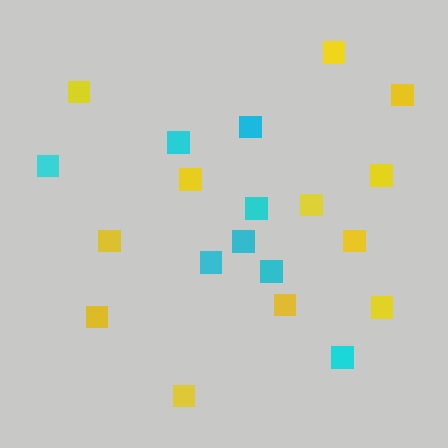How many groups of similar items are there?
There are 2 groups: one group of yellow squares (12) and one group of cyan squares (8).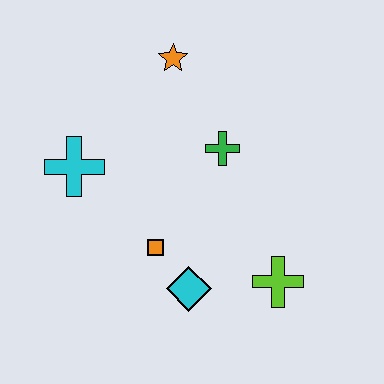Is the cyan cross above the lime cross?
Yes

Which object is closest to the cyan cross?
The orange square is closest to the cyan cross.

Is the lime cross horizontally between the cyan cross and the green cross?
No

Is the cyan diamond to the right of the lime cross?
No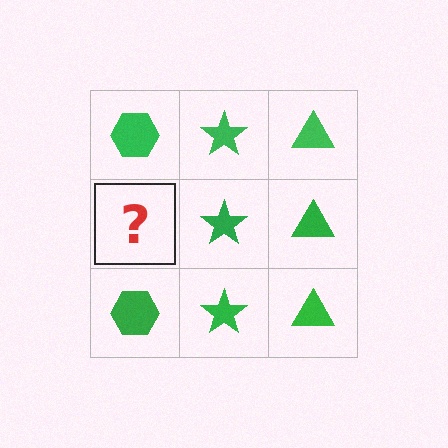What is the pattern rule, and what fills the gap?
The rule is that each column has a consistent shape. The gap should be filled with a green hexagon.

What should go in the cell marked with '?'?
The missing cell should contain a green hexagon.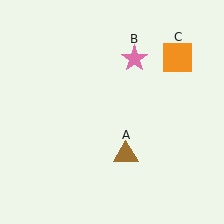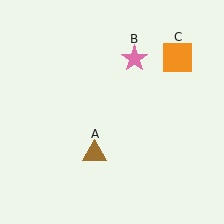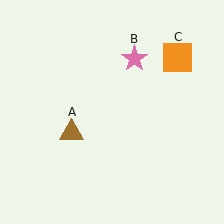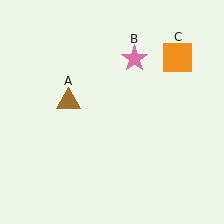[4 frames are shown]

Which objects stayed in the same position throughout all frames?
Pink star (object B) and orange square (object C) remained stationary.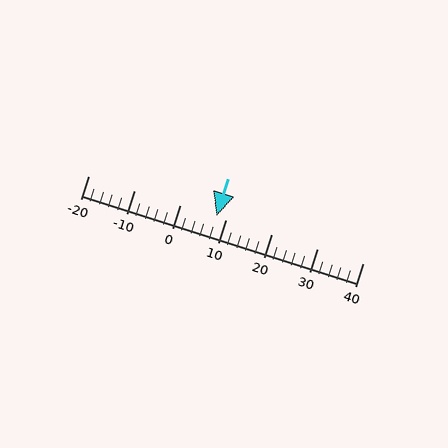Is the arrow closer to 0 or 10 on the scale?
The arrow is closer to 10.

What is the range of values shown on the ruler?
The ruler shows values from -20 to 40.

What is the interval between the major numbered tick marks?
The major tick marks are spaced 10 units apart.